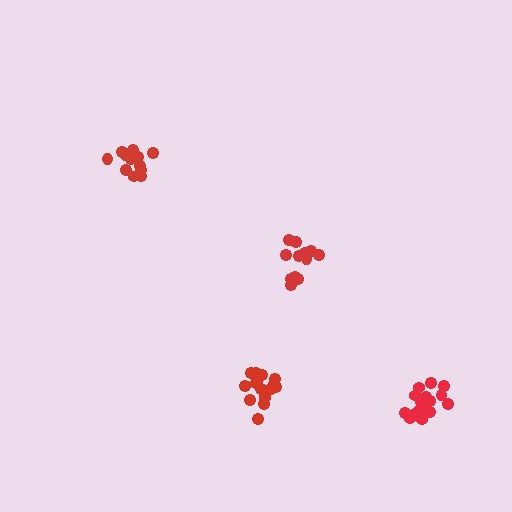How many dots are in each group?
Group 1: 12 dots, Group 2: 15 dots, Group 3: 16 dots, Group 4: 12 dots (55 total).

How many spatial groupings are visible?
There are 4 spatial groupings.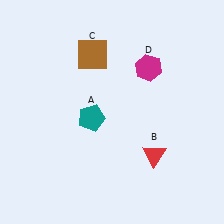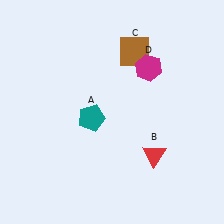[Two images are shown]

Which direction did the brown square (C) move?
The brown square (C) moved right.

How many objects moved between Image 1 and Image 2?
1 object moved between the two images.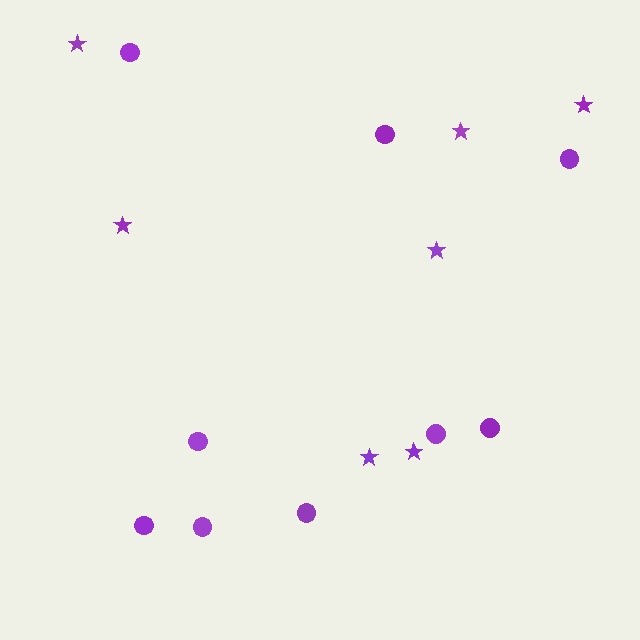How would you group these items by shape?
There are 2 groups: one group of circles (9) and one group of stars (7).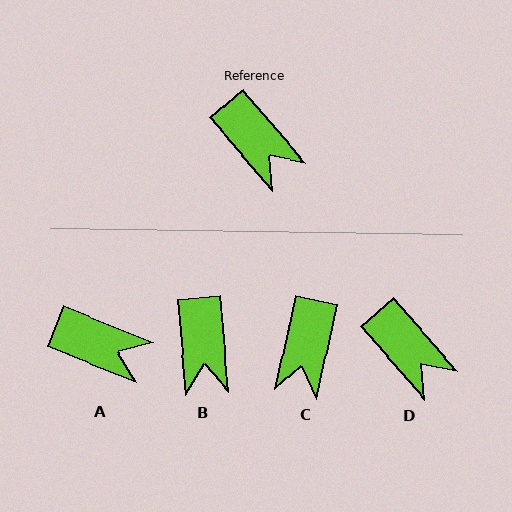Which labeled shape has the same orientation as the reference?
D.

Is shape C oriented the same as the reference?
No, it is off by about 54 degrees.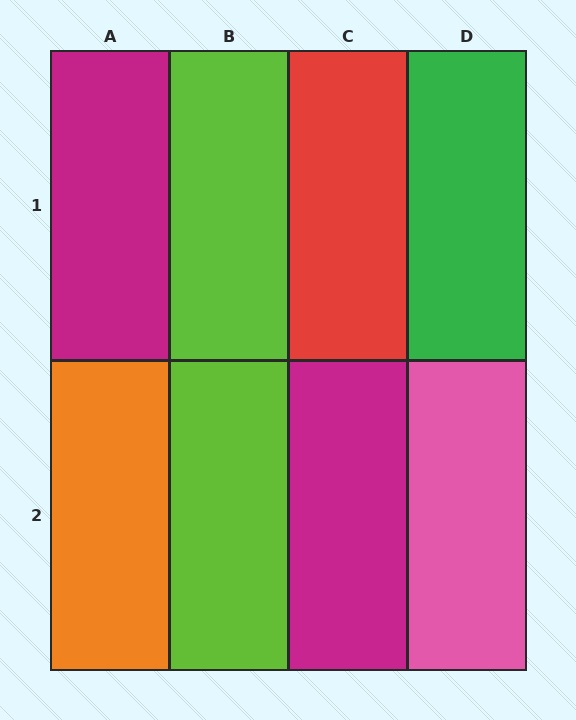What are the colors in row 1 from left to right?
Magenta, lime, red, green.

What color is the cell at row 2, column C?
Magenta.